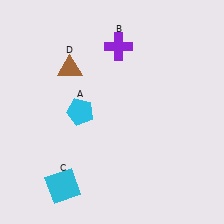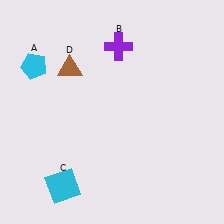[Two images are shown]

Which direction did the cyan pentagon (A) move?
The cyan pentagon (A) moved left.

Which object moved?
The cyan pentagon (A) moved left.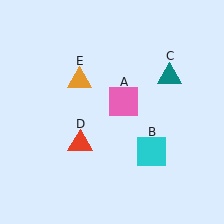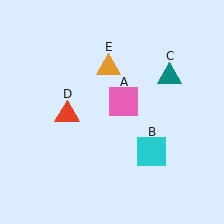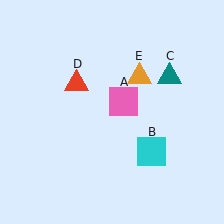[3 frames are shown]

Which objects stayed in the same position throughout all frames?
Pink square (object A) and cyan square (object B) and teal triangle (object C) remained stationary.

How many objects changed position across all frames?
2 objects changed position: red triangle (object D), orange triangle (object E).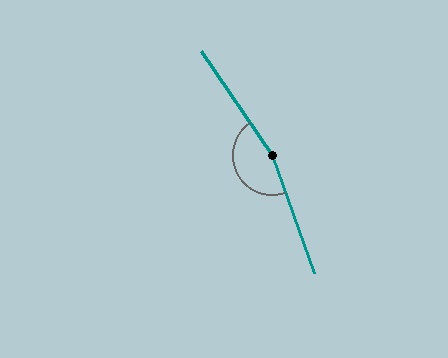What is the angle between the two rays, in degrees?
Approximately 166 degrees.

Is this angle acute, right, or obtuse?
It is obtuse.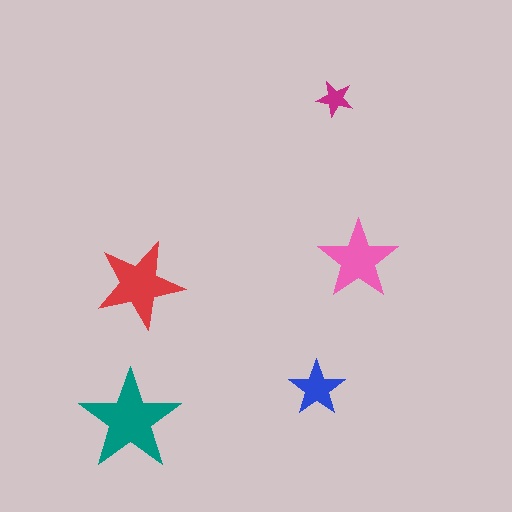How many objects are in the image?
There are 5 objects in the image.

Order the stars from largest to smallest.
the teal one, the red one, the pink one, the blue one, the magenta one.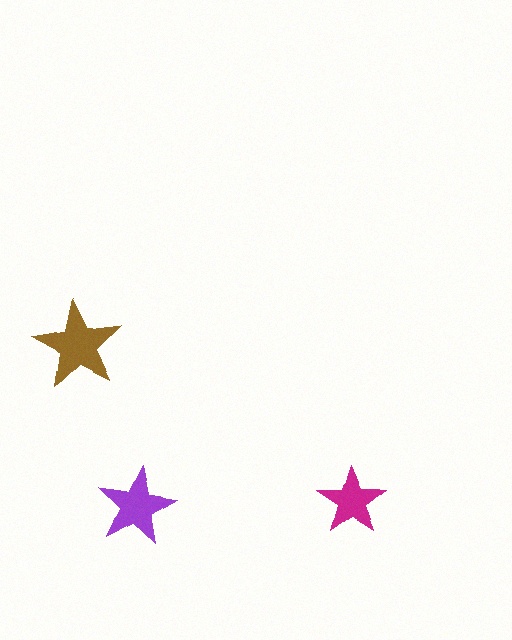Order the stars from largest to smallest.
the brown one, the purple one, the magenta one.